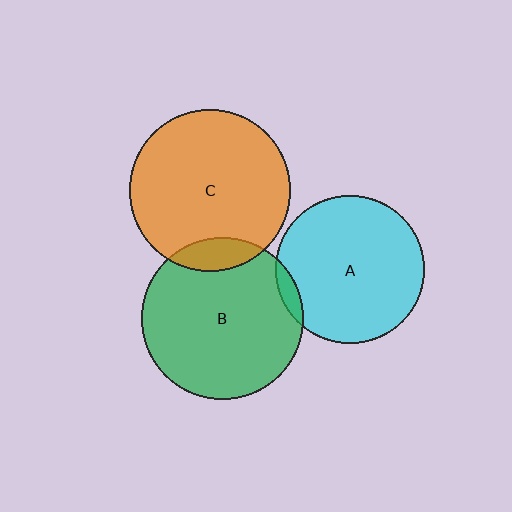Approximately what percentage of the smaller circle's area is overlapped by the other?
Approximately 5%.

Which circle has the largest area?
Circle B (green).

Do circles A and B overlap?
Yes.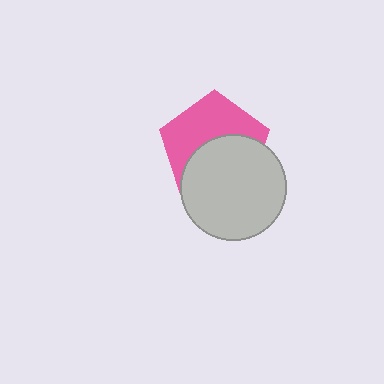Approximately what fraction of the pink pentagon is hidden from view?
Roughly 50% of the pink pentagon is hidden behind the light gray circle.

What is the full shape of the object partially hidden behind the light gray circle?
The partially hidden object is a pink pentagon.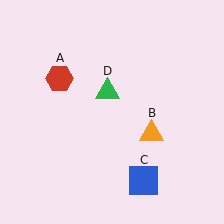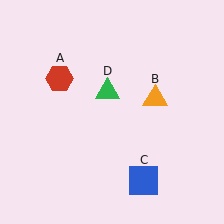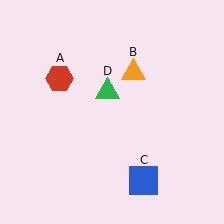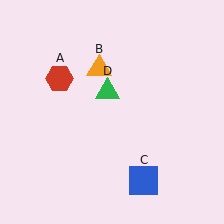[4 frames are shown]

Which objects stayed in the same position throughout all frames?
Red hexagon (object A) and blue square (object C) and green triangle (object D) remained stationary.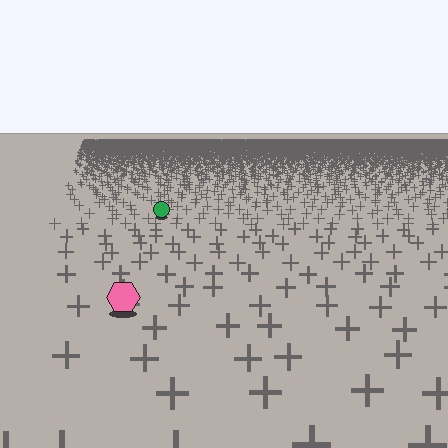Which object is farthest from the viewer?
The green circle is farthest from the viewer. It appears smaller and the ground texture around it is denser.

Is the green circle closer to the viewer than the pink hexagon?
No. The pink hexagon is closer — you can tell from the texture gradient: the ground texture is coarser near it.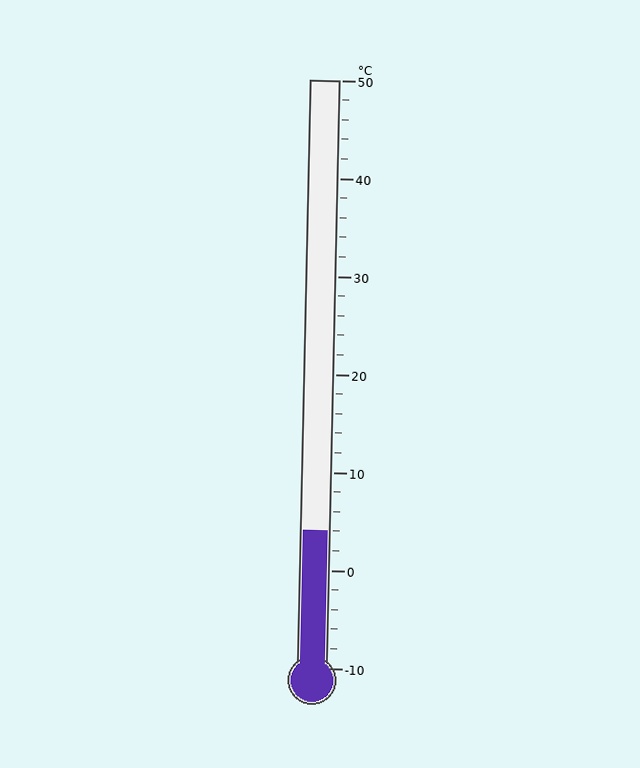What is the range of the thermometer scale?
The thermometer scale ranges from -10°C to 50°C.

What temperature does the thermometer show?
The thermometer shows approximately 4°C.